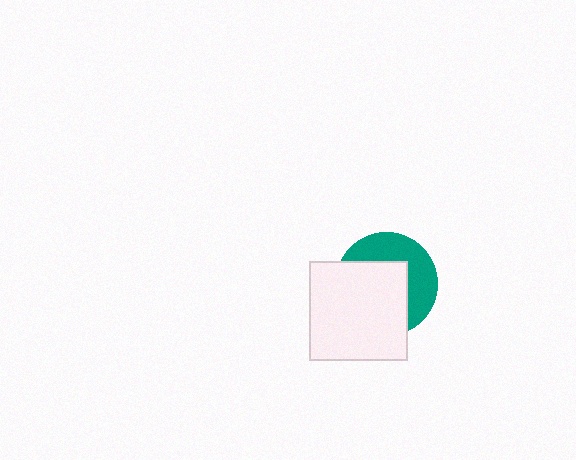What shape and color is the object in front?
The object in front is a white square.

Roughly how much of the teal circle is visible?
A small part of it is visible (roughly 43%).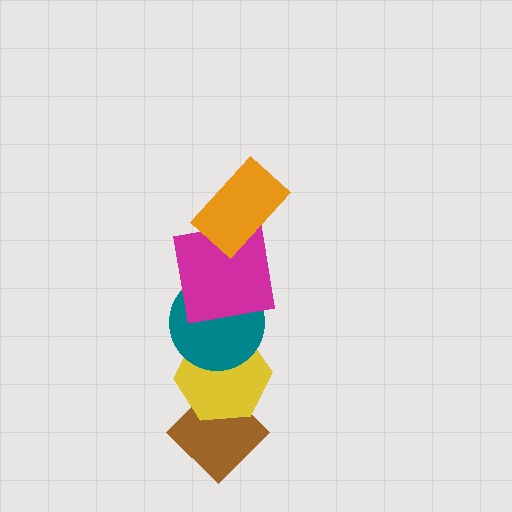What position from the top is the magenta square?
The magenta square is 2nd from the top.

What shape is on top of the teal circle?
The magenta square is on top of the teal circle.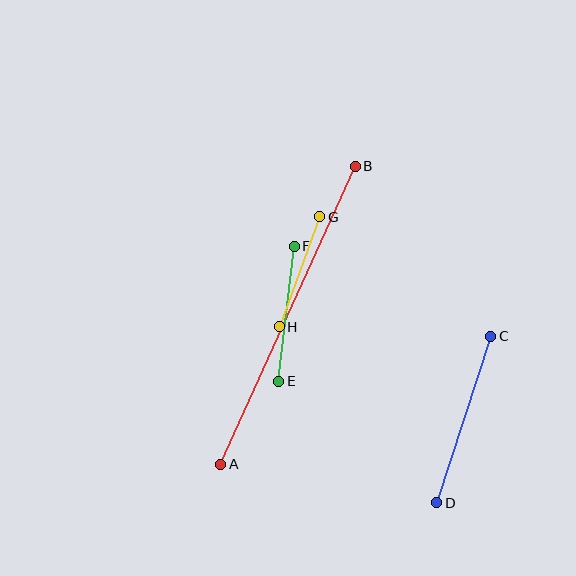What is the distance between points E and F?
The distance is approximately 136 pixels.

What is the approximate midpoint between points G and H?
The midpoint is at approximately (300, 272) pixels.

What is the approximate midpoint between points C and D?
The midpoint is at approximately (464, 419) pixels.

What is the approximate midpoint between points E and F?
The midpoint is at approximately (286, 314) pixels.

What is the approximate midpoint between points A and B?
The midpoint is at approximately (288, 315) pixels.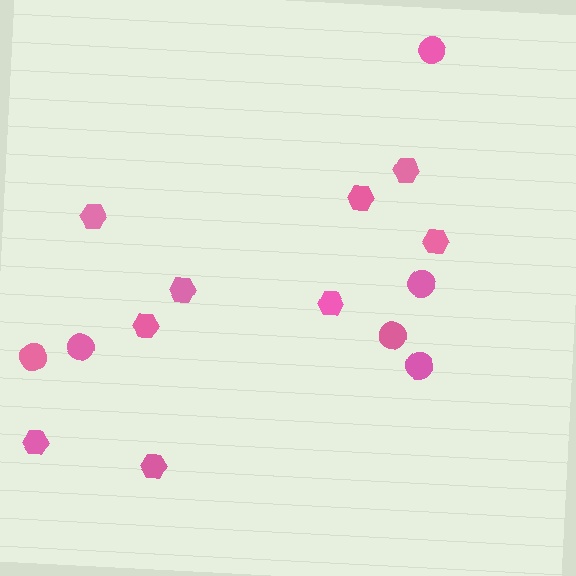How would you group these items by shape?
There are 2 groups: one group of hexagons (9) and one group of circles (6).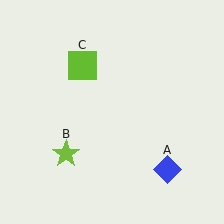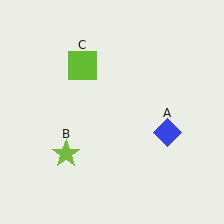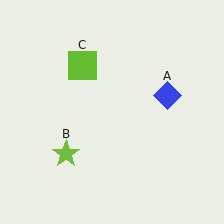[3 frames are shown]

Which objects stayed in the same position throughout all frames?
Lime star (object B) and lime square (object C) remained stationary.